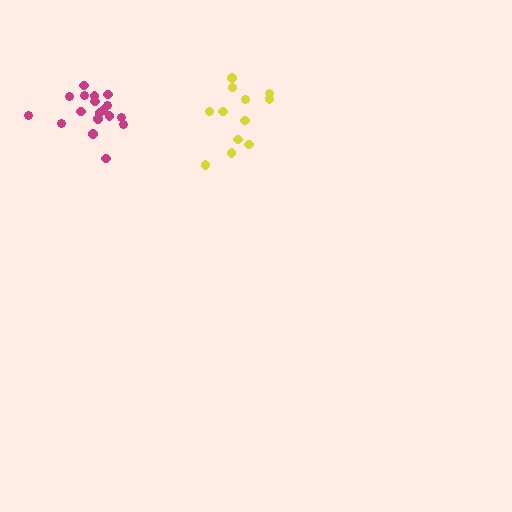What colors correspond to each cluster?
The clusters are colored: yellow, magenta.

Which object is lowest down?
The yellow cluster is bottommost.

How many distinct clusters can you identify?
There are 2 distinct clusters.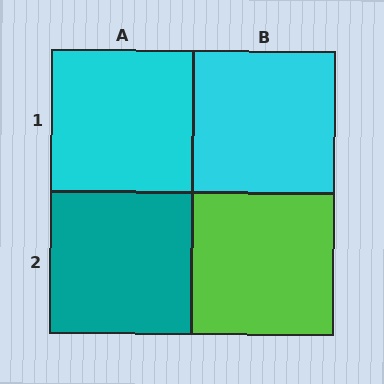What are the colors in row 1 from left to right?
Cyan, cyan.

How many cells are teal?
1 cell is teal.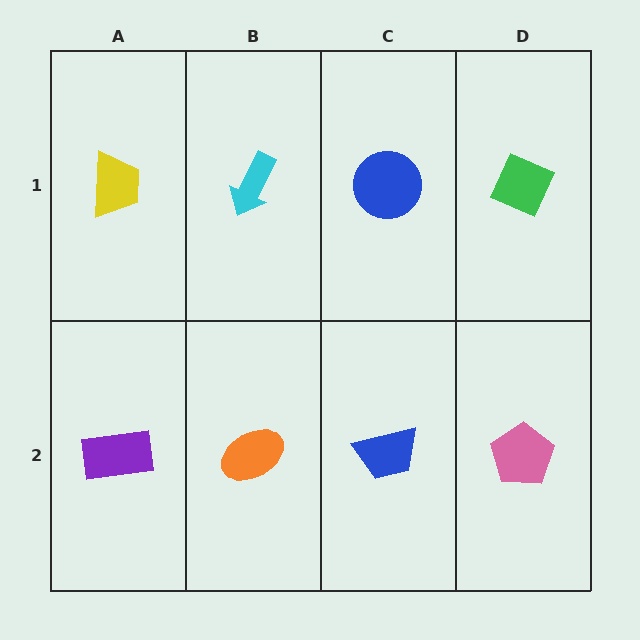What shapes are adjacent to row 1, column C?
A blue trapezoid (row 2, column C), a cyan arrow (row 1, column B), a green diamond (row 1, column D).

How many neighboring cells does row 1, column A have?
2.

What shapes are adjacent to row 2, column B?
A cyan arrow (row 1, column B), a purple rectangle (row 2, column A), a blue trapezoid (row 2, column C).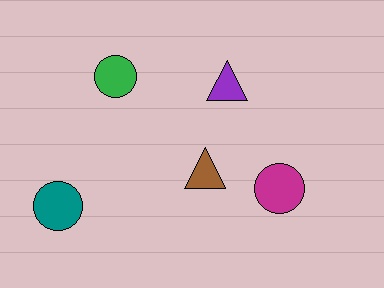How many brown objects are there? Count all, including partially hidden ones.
There is 1 brown object.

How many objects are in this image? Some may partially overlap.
There are 5 objects.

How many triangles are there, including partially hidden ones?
There are 2 triangles.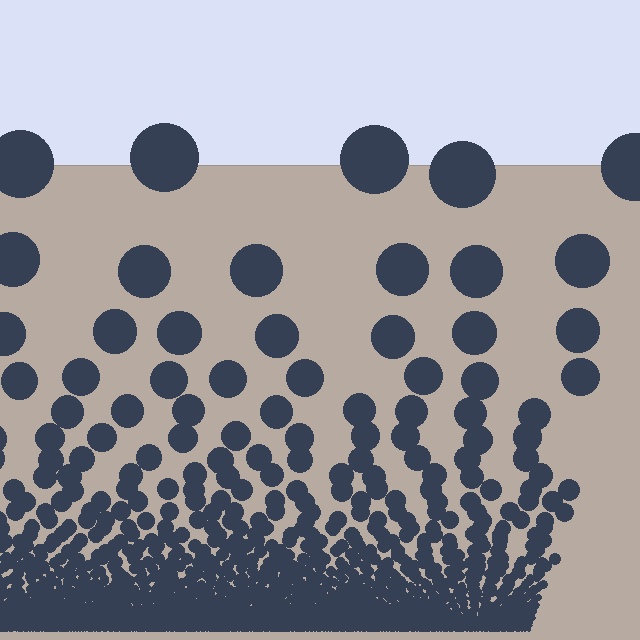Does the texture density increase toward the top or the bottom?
Density increases toward the bottom.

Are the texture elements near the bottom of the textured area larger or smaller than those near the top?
Smaller. The gradient is inverted — elements near the bottom are smaller and denser.